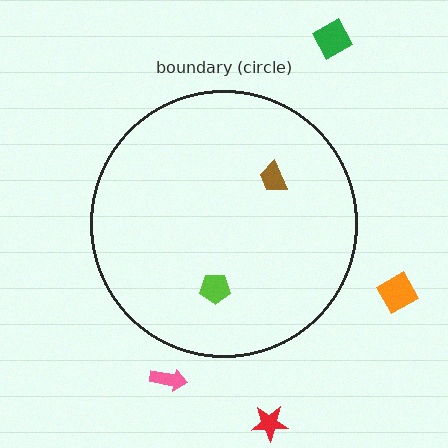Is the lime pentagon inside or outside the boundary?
Inside.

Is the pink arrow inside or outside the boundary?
Outside.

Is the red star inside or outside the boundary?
Outside.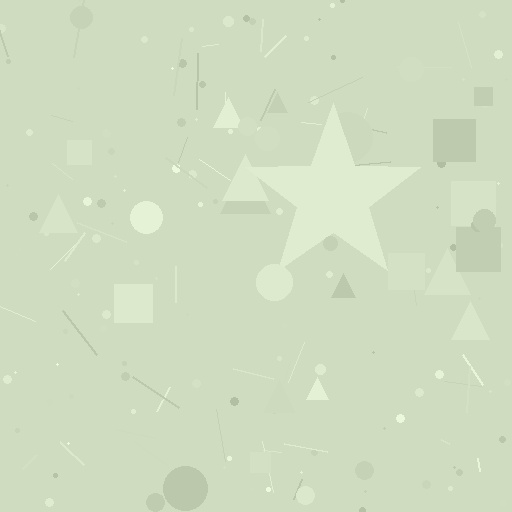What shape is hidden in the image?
A star is hidden in the image.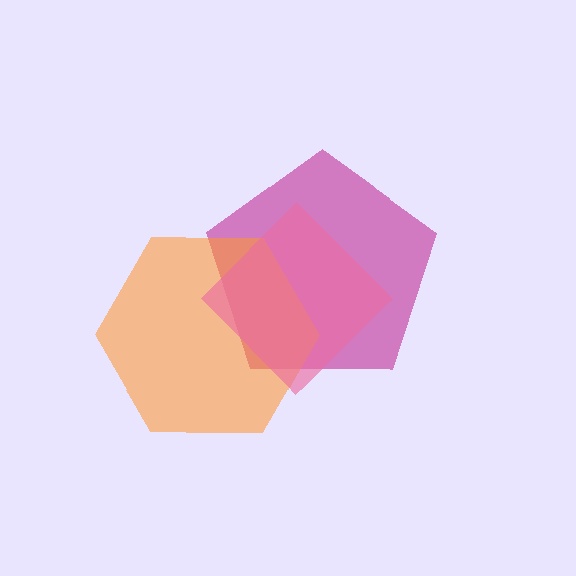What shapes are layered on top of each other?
The layered shapes are: a magenta pentagon, an orange hexagon, a pink diamond.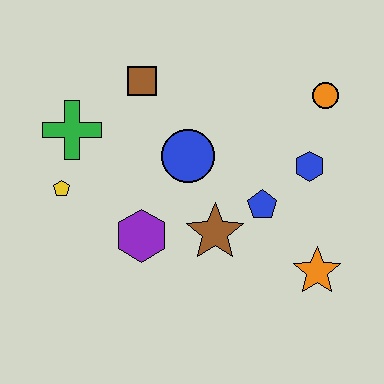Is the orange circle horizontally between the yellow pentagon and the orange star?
No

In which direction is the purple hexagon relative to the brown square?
The purple hexagon is below the brown square.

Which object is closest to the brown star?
The blue pentagon is closest to the brown star.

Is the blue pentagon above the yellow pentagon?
No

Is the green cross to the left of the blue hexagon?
Yes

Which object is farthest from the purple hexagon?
The orange circle is farthest from the purple hexagon.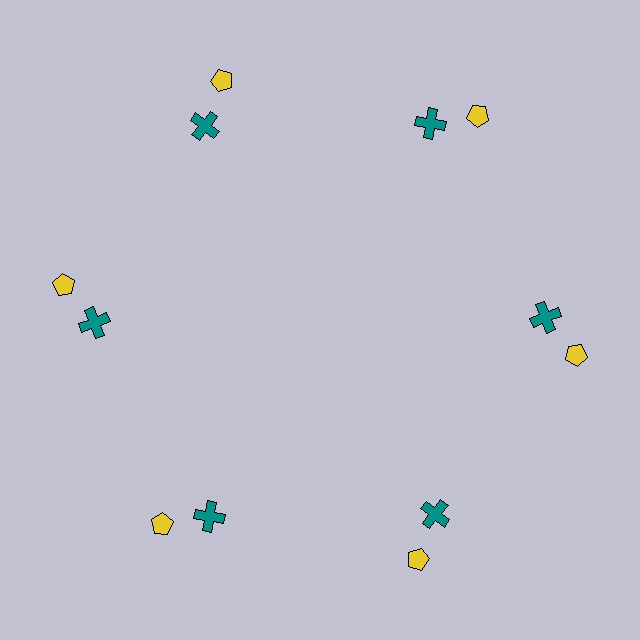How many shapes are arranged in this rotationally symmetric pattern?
There are 12 shapes, arranged in 6 groups of 2.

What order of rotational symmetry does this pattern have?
This pattern has 6-fold rotational symmetry.